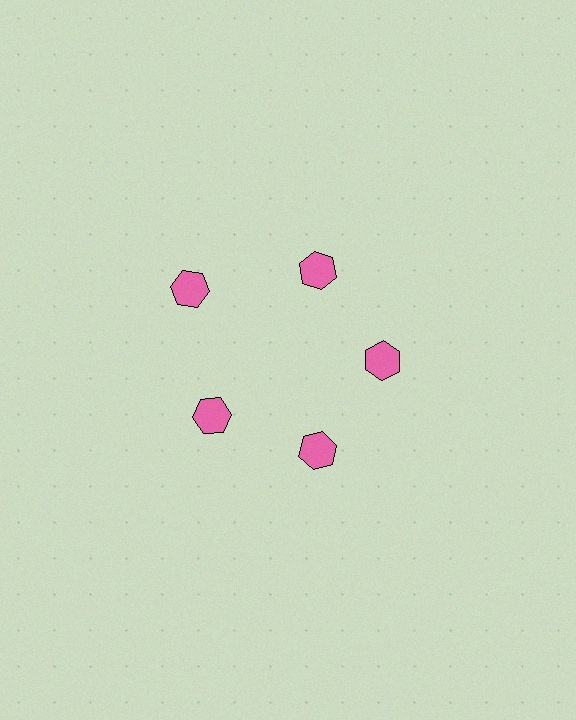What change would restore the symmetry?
The symmetry would be restored by moving it inward, back onto the ring so that all 5 hexagons sit at equal angles and equal distance from the center.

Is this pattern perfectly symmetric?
No. The 5 pink hexagons are arranged in a ring, but one element near the 10 o'clock position is pushed outward from the center, breaking the 5-fold rotational symmetry.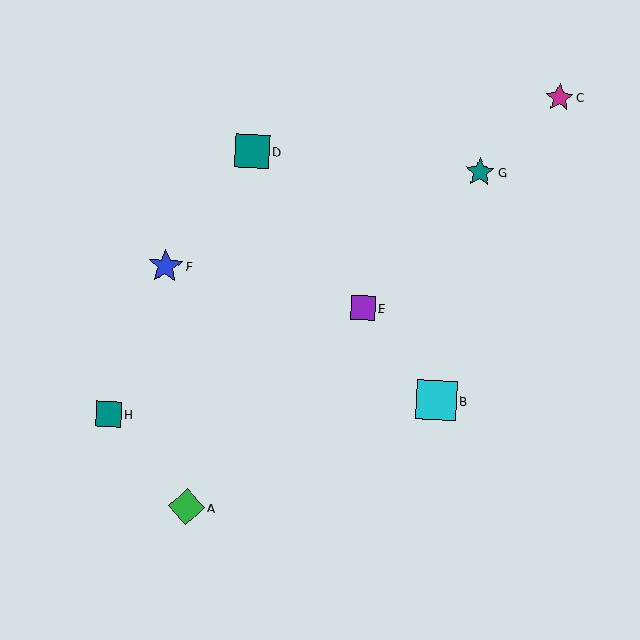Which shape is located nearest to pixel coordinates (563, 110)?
The magenta star (labeled C) at (559, 98) is nearest to that location.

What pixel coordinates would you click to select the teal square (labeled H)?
Click at (108, 414) to select the teal square H.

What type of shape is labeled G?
Shape G is a teal star.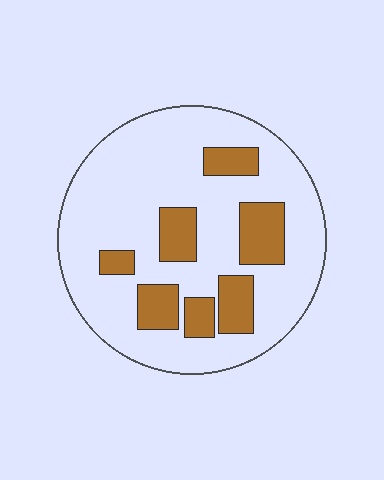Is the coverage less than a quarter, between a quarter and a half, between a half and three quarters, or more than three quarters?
Less than a quarter.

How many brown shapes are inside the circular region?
7.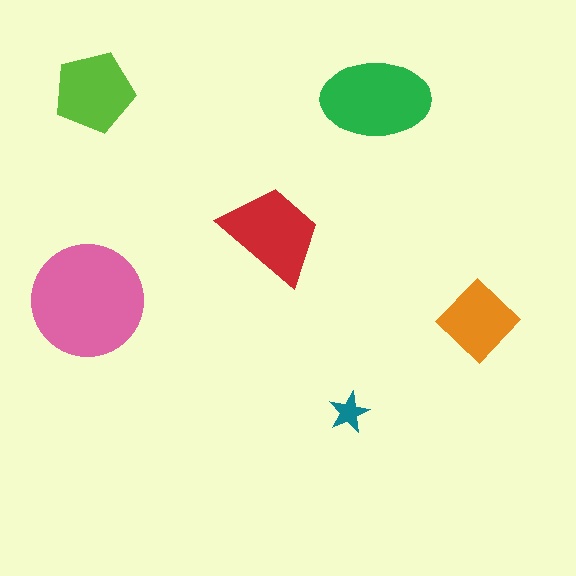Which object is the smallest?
The teal star.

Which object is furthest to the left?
The pink circle is leftmost.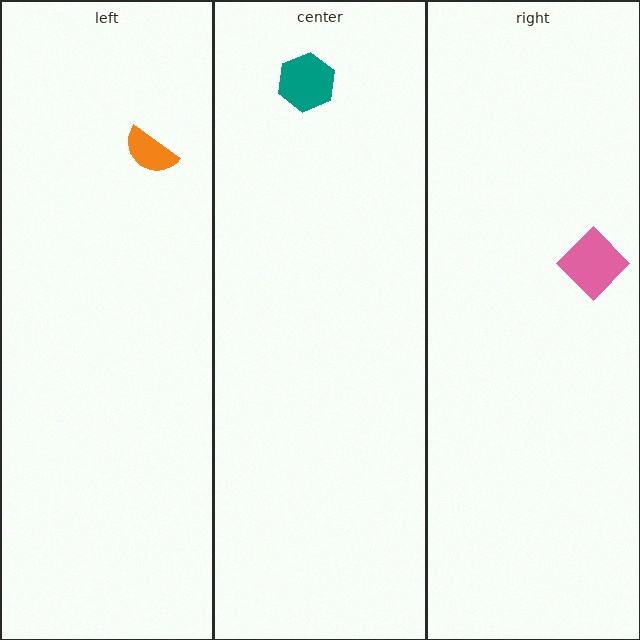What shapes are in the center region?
The teal hexagon.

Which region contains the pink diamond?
The right region.